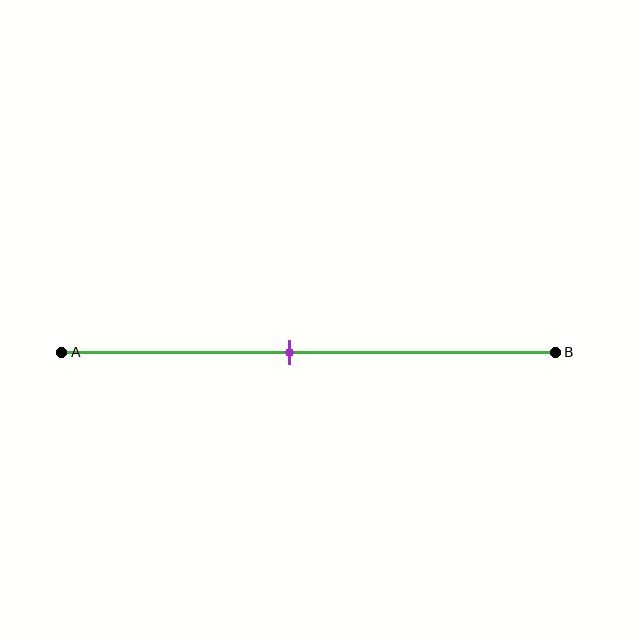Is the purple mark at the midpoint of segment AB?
No, the mark is at about 45% from A, not at the 50% midpoint.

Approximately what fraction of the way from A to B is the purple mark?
The purple mark is approximately 45% of the way from A to B.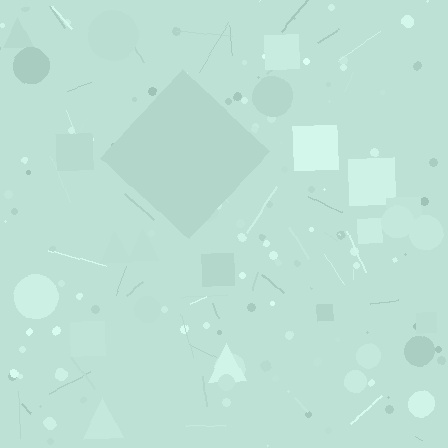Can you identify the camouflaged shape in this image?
The camouflaged shape is a diamond.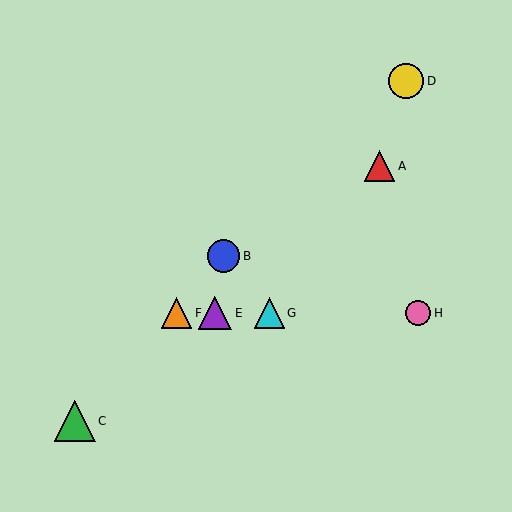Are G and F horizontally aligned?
Yes, both are at y≈313.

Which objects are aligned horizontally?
Objects E, F, G, H are aligned horizontally.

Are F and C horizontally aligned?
No, F is at y≈313 and C is at y≈421.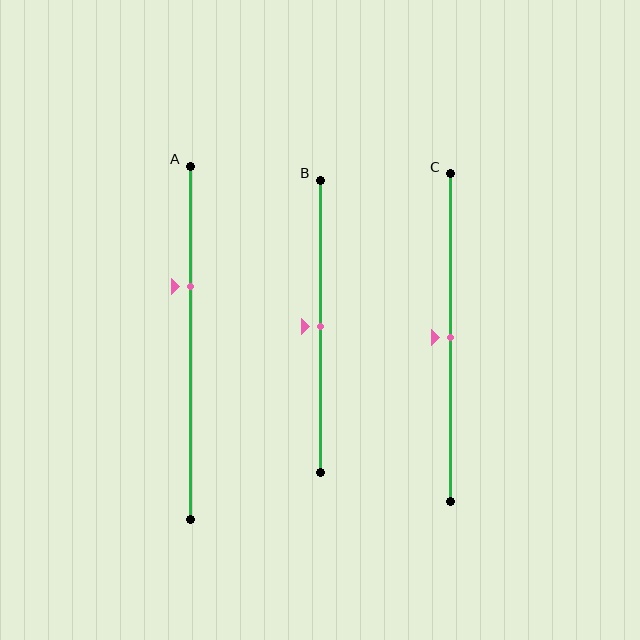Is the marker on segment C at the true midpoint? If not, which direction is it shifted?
Yes, the marker on segment C is at the true midpoint.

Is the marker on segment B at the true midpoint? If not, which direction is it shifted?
Yes, the marker on segment B is at the true midpoint.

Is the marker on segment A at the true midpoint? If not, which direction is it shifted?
No, the marker on segment A is shifted upward by about 16% of the segment length.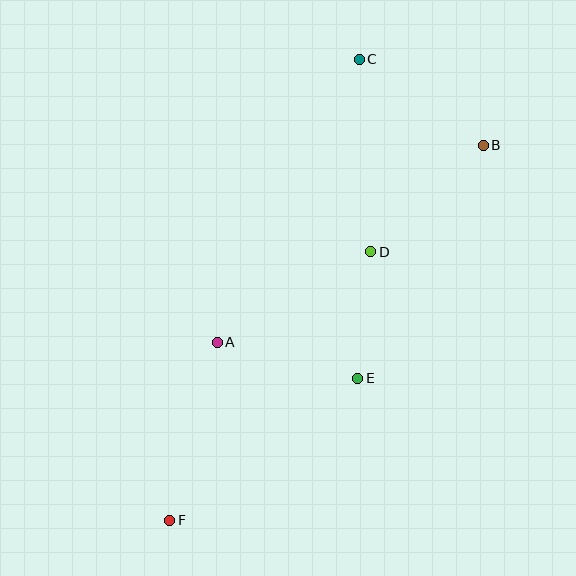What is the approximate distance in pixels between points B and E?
The distance between B and E is approximately 265 pixels.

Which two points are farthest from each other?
Points C and F are farthest from each other.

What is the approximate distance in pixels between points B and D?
The distance between B and D is approximately 155 pixels.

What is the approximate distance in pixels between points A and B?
The distance between A and B is approximately 331 pixels.